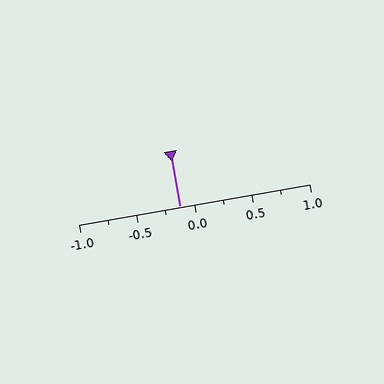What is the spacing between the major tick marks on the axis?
The major ticks are spaced 0.5 apart.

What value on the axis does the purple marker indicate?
The marker indicates approximately -0.12.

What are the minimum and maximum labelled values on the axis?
The axis runs from -1.0 to 1.0.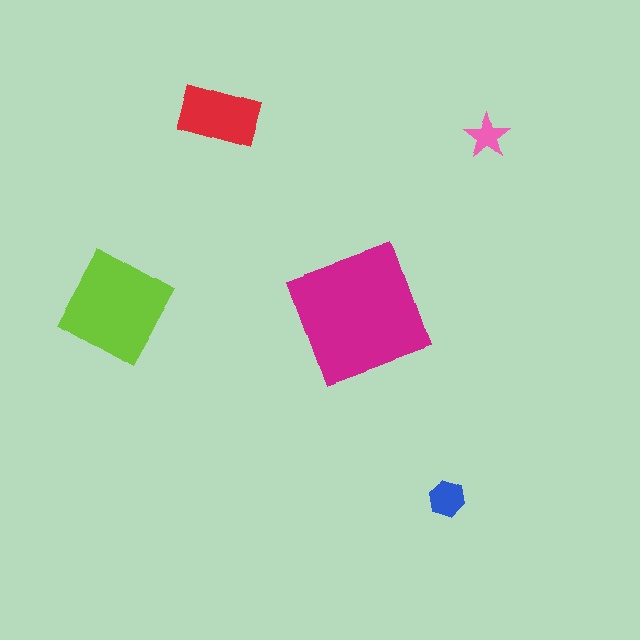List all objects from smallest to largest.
The pink star, the blue hexagon, the red rectangle, the lime diamond, the magenta square.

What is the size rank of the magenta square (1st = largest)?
1st.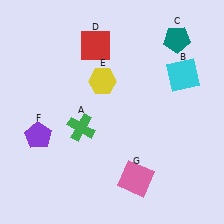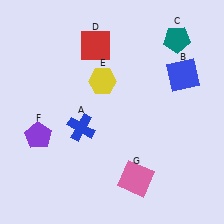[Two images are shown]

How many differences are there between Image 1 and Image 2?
There are 2 differences between the two images.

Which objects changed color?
A changed from green to blue. B changed from cyan to blue.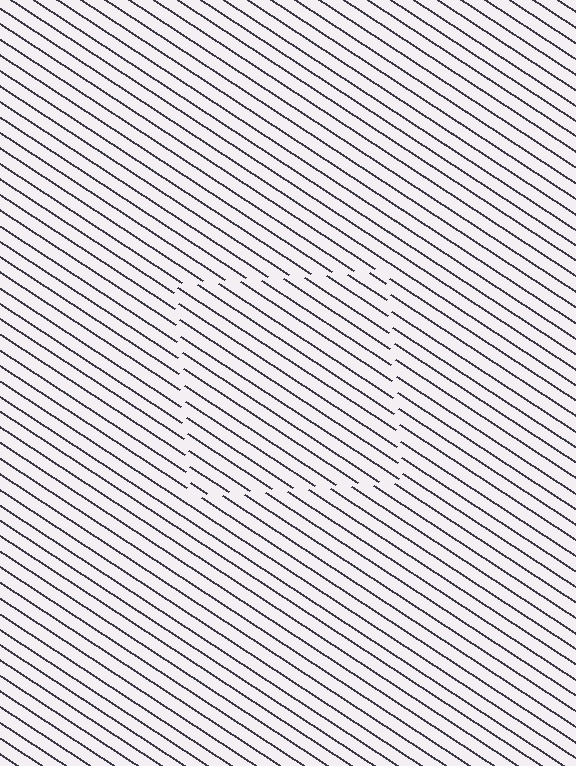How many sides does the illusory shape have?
4 sides — the line-ends trace a square.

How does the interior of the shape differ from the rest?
The interior of the shape contains the same grating, shifted by half a period — the contour is defined by the phase discontinuity where line-ends from the inner and outer gratings abut.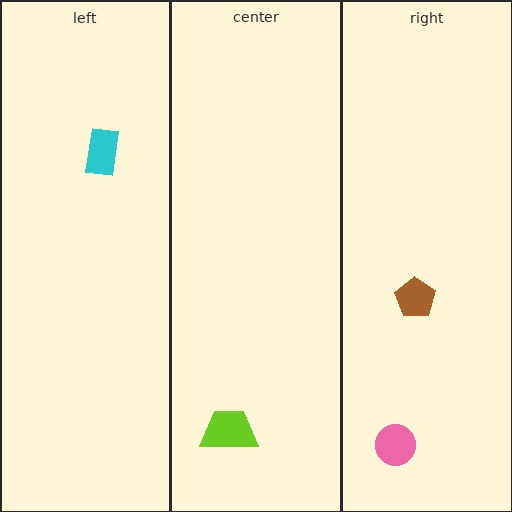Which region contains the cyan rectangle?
The left region.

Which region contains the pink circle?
The right region.